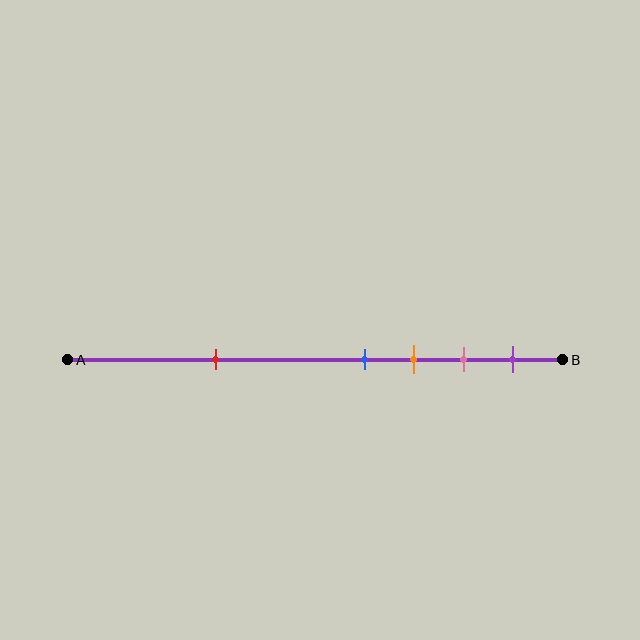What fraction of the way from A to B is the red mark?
The red mark is approximately 30% (0.3) of the way from A to B.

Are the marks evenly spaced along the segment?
No, the marks are not evenly spaced.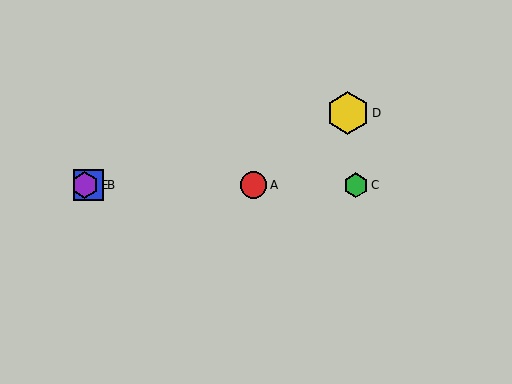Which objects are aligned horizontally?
Objects A, B, C, E are aligned horizontally.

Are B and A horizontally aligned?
Yes, both are at y≈185.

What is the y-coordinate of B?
Object B is at y≈185.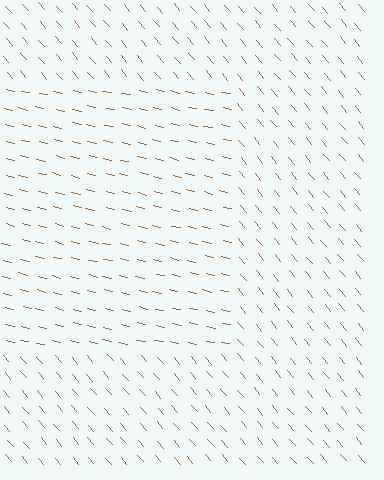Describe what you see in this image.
The image is filled with small brown line segments. A rectangle region in the image has lines oriented differently from the surrounding lines, creating a visible texture boundary.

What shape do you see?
I see a rectangle.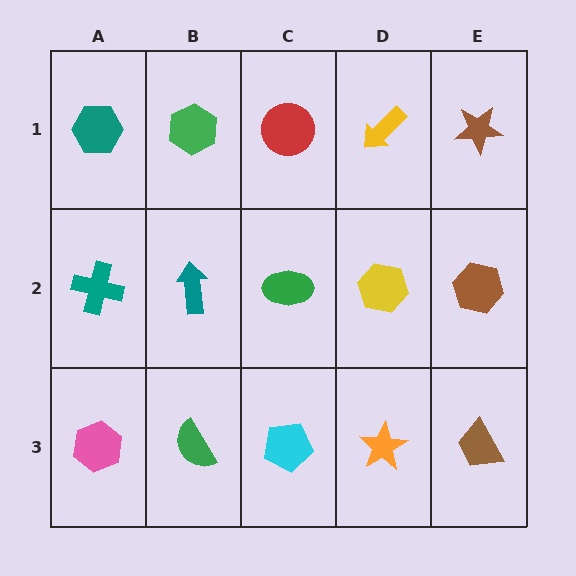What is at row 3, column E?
A brown trapezoid.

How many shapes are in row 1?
5 shapes.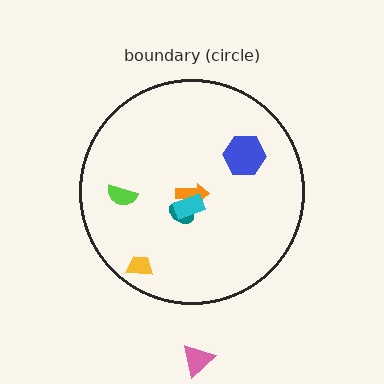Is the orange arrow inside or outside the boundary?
Inside.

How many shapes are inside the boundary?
6 inside, 1 outside.